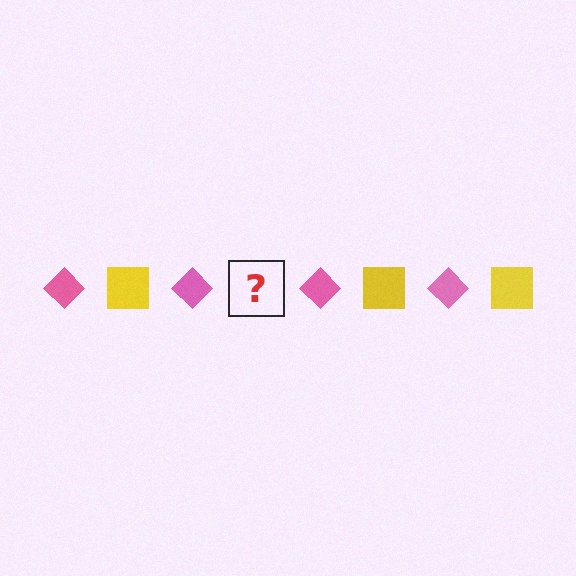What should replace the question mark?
The question mark should be replaced with a yellow square.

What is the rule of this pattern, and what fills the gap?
The rule is that the pattern alternates between pink diamond and yellow square. The gap should be filled with a yellow square.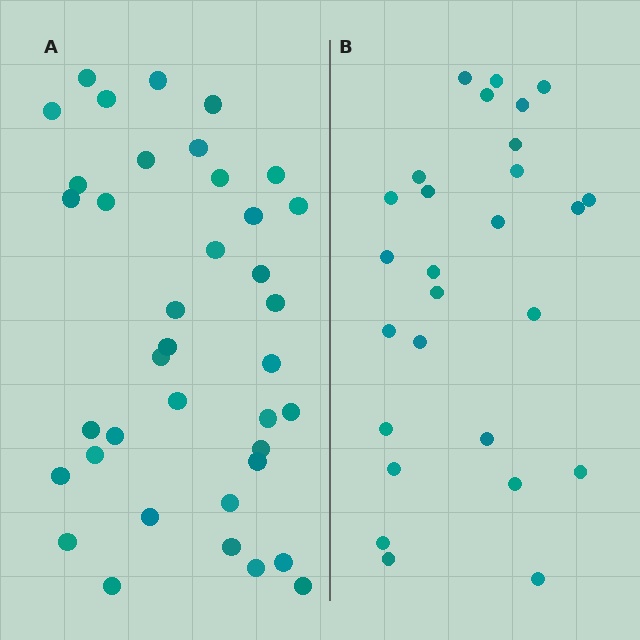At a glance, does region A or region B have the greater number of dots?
Region A (the left region) has more dots.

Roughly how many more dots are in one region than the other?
Region A has roughly 12 or so more dots than region B.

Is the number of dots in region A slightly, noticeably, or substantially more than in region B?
Region A has noticeably more, but not dramatically so. The ratio is roughly 1.4 to 1.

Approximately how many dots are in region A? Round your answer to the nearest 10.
About 40 dots. (The exact count is 38, which rounds to 40.)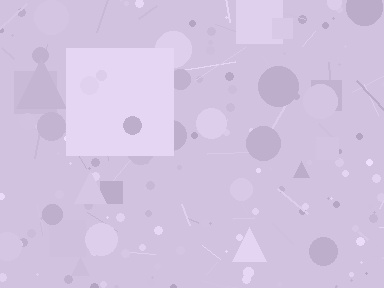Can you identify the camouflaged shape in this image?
The camouflaged shape is a square.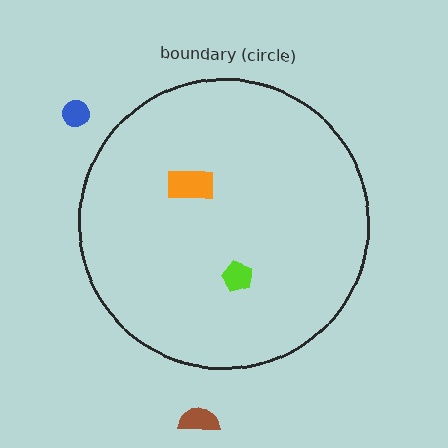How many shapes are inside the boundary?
2 inside, 2 outside.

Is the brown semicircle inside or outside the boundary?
Outside.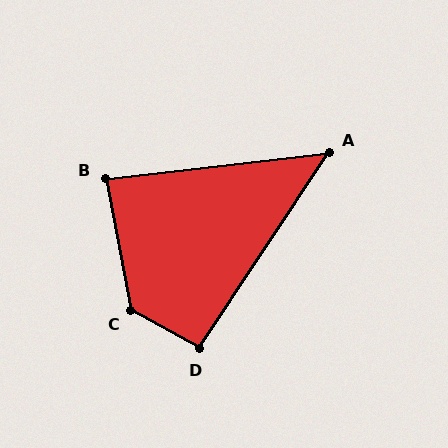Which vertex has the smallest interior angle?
A, at approximately 50 degrees.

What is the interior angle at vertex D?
Approximately 94 degrees (approximately right).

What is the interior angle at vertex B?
Approximately 86 degrees (approximately right).